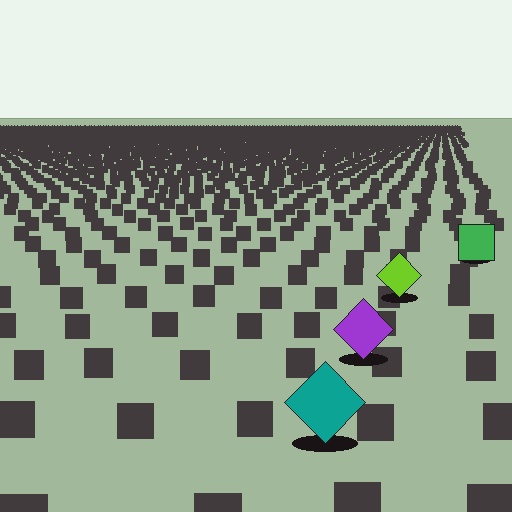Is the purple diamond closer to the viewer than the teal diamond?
No. The teal diamond is closer — you can tell from the texture gradient: the ground texture is coarser near it.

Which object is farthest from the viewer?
The green square is farthest from the viewer. It appears smaller and the ground texture around it is denser.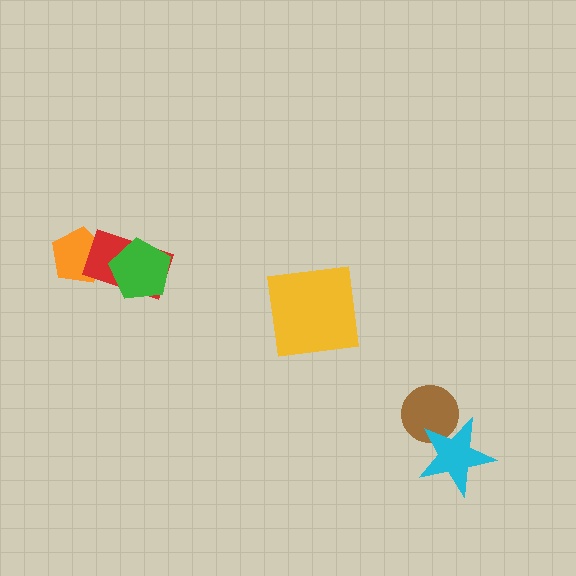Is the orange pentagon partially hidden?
Yes, it is partially covered by another shape.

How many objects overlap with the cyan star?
1 object overlaps with the cyan star.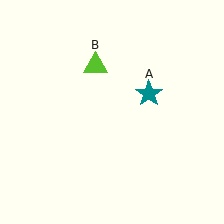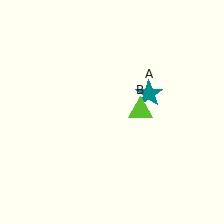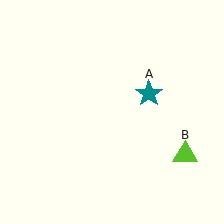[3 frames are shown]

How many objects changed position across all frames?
1 object changed position: lime triangle (object B).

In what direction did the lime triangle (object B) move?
The lime triangle (object B) moved down and to the right.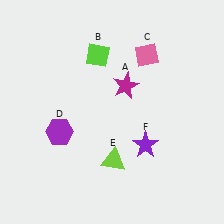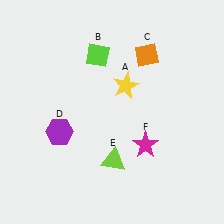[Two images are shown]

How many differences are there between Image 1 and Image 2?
There are 3 differences between the two images.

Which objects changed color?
A changed from magenta to yellow. C changed from pink to orange. F changed from purple to magenta.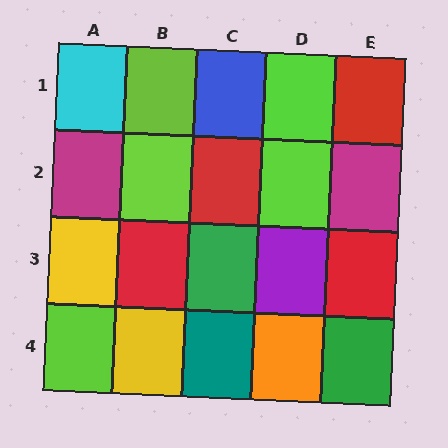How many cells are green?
2 cells are green.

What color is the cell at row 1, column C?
Blue.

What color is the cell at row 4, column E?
Green.